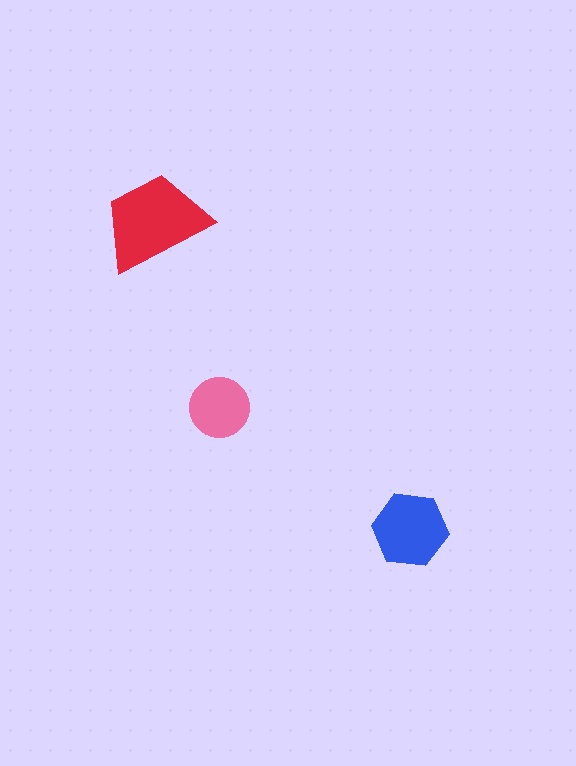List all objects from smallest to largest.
The pink circle, the blue hexagon, the red trapezoid.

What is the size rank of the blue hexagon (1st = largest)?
2nd.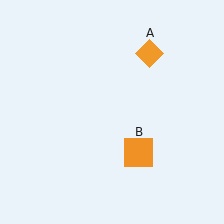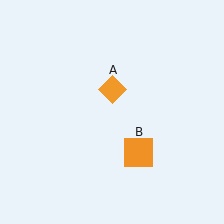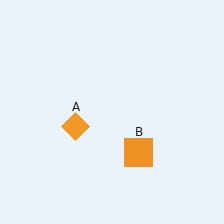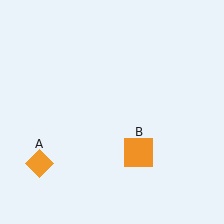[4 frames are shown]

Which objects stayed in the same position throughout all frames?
Orange square (object B) remained stationary.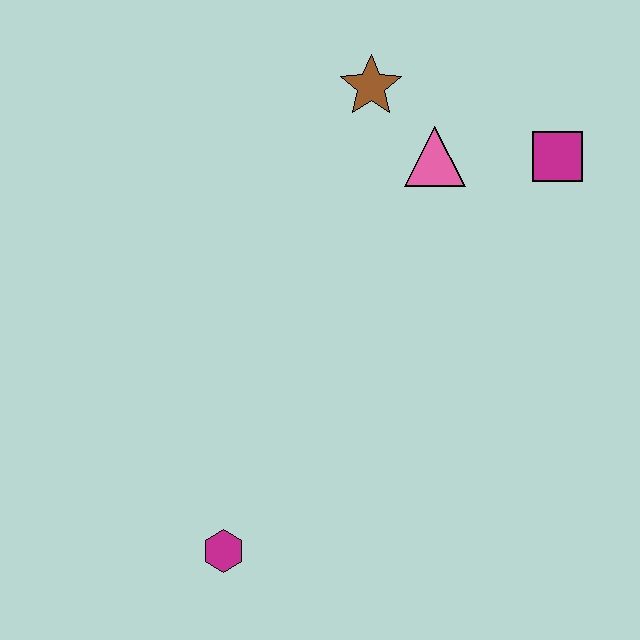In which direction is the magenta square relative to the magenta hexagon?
The magenta square is above the magenta hexagon.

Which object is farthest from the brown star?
The magenta hexagon is farthest from the brown star.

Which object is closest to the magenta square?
The pink triangle is closest to the magenta square.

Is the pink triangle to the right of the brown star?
Yes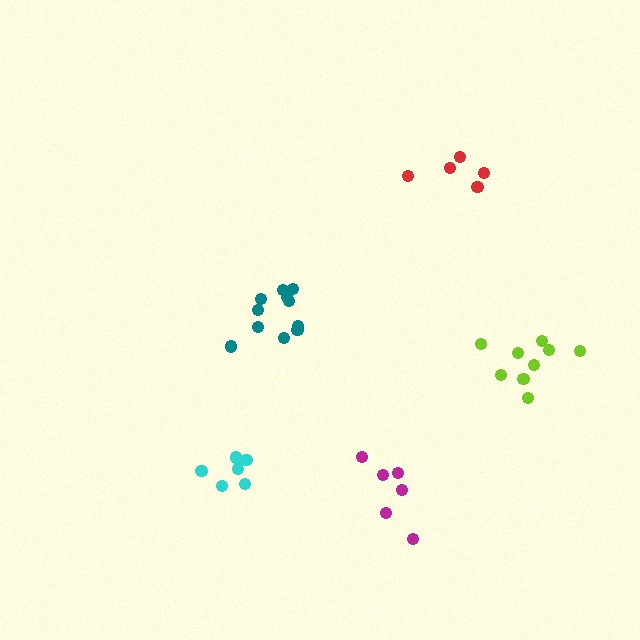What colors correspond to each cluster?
The clusters are colored: teal, lime, magenta, red, cyan.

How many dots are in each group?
Group 1: 11 dots, Group 2: 10 dots, Group 3: 6 dots, Group 4: 5 dots, Group 5: 8 dots (40 total).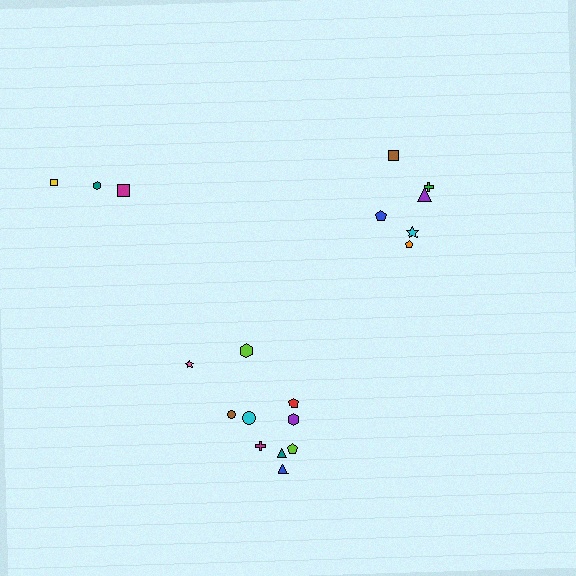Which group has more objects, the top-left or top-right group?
The top-right group.